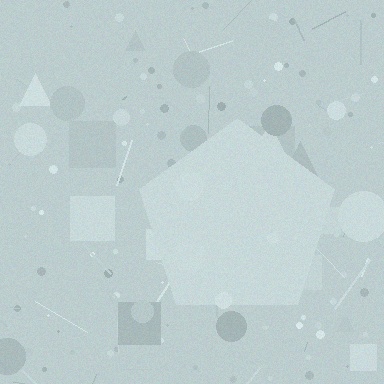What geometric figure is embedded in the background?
A pentagon is embedded in the background.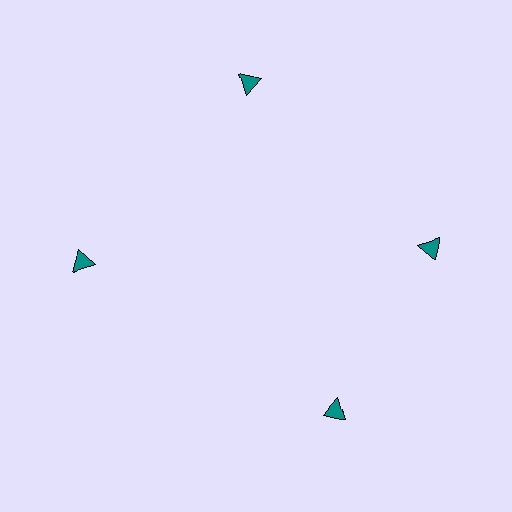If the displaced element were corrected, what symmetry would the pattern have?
It would have 4-fold rotational symmetry — the pattern would map onto itself every 90 degrees.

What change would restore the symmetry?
The symmetry would be restored by rotating it back into even spacing with its neighbors so that all 4 triangles sit at equal angles and equal distance from the center.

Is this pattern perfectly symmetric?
No. The 4 teal triangles are arranged in a ring, but one element near the 6 o'clock position is rotated out of alignment along the ring, breaking the 4-fold rotational symmetry.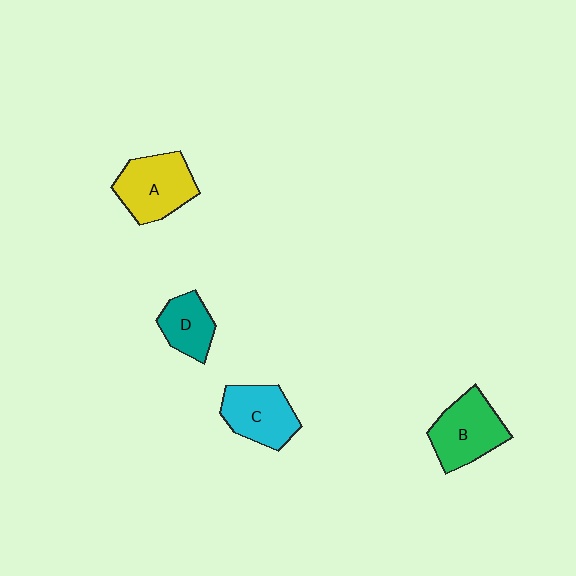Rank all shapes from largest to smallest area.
From largest to smallest: A (yellow), B (green), C (cyan), D (teal).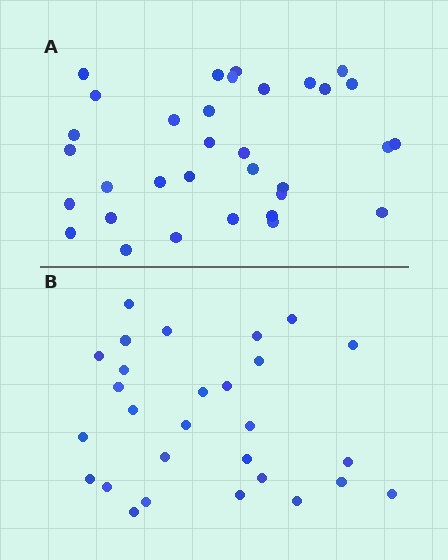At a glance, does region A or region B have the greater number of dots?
Region A (the top region) has more dots.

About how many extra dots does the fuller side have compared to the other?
Region A has about 5 more dots than region B.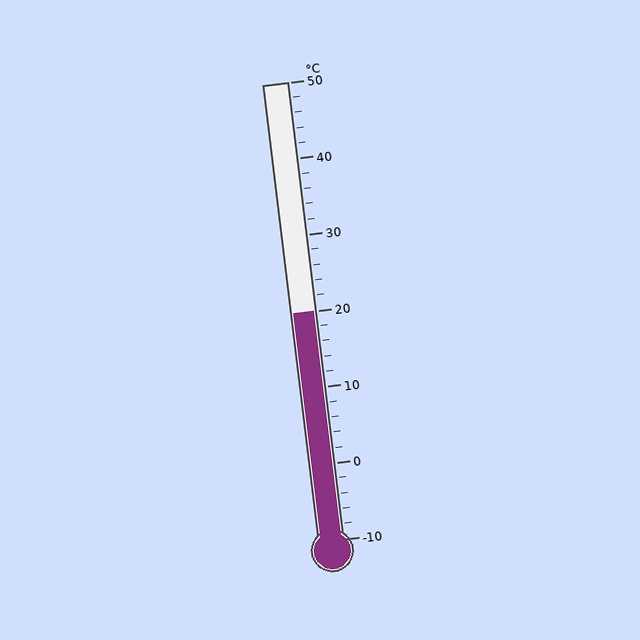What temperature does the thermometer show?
The thermometer shows approximately 20°C.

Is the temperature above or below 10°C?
The temperature is above 10°C.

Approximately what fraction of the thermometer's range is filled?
The thermometer is filled to approximately 50% of its range.